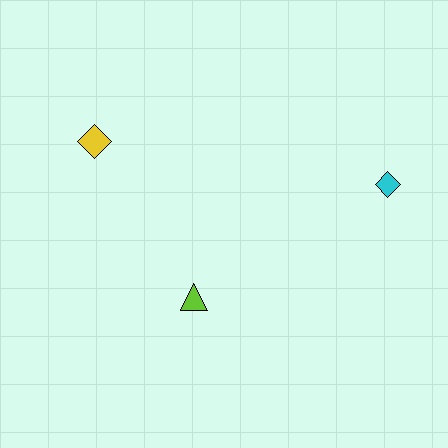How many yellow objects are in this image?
There is 1 yellow object.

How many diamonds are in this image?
There are 2 diamonds.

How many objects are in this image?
There are 3 objects.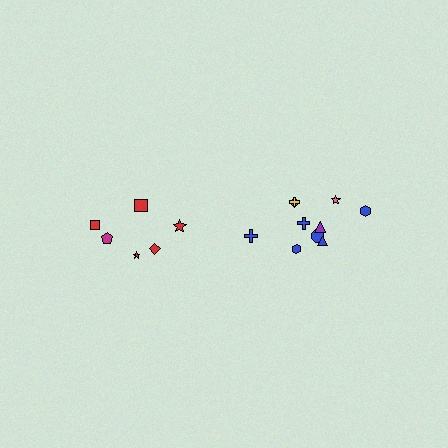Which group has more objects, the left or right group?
The right group.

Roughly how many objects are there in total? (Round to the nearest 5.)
Roughly 15 objects in total.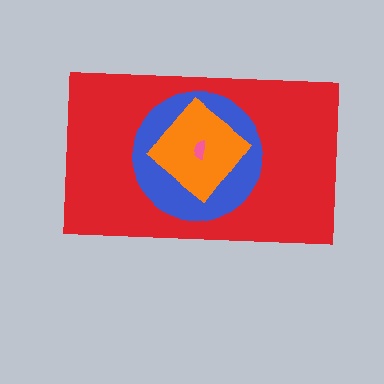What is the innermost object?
The pink semicircle.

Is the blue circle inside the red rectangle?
Yes.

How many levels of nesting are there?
4.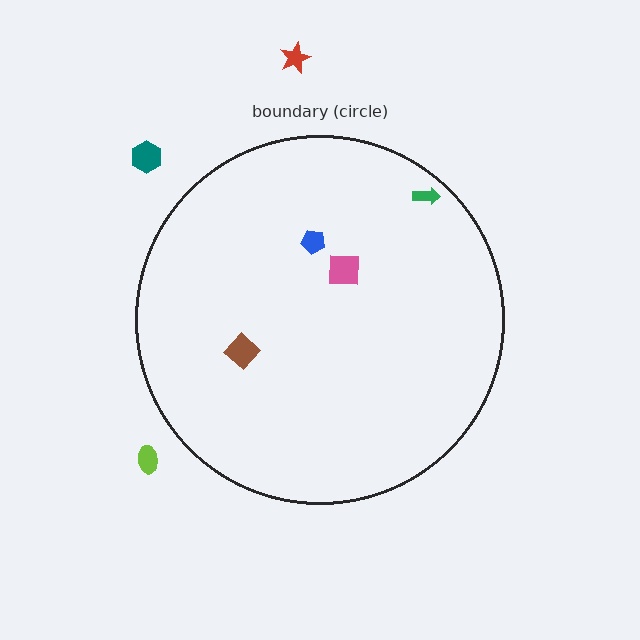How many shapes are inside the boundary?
4 inside, 3 outside.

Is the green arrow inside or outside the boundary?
Inside.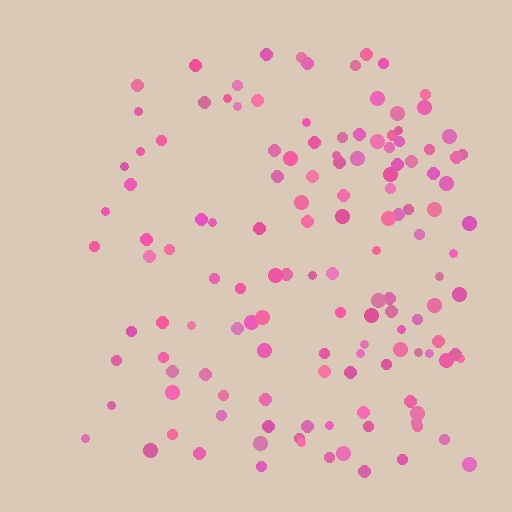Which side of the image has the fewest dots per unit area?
The left.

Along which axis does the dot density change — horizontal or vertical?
Horizontal.